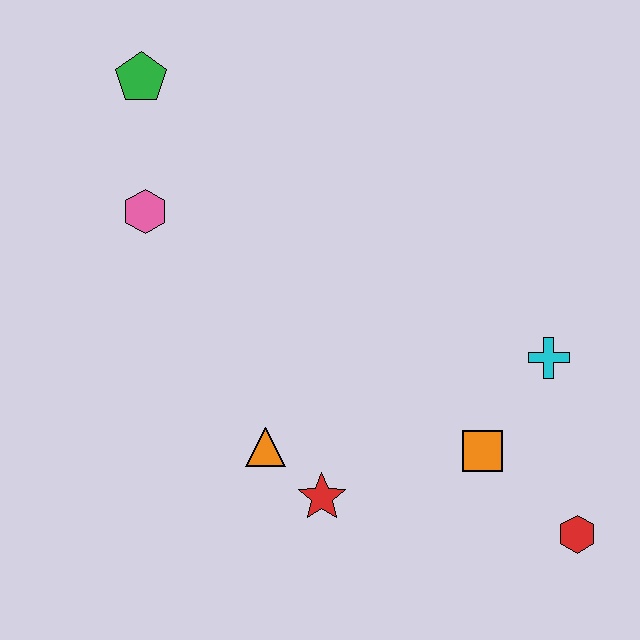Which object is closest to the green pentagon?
The pink hexagon is closest to the green pentagon.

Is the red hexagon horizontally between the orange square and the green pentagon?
No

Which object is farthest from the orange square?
The green pentagon is farthest from the orange square.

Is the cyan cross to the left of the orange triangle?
No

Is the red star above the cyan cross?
No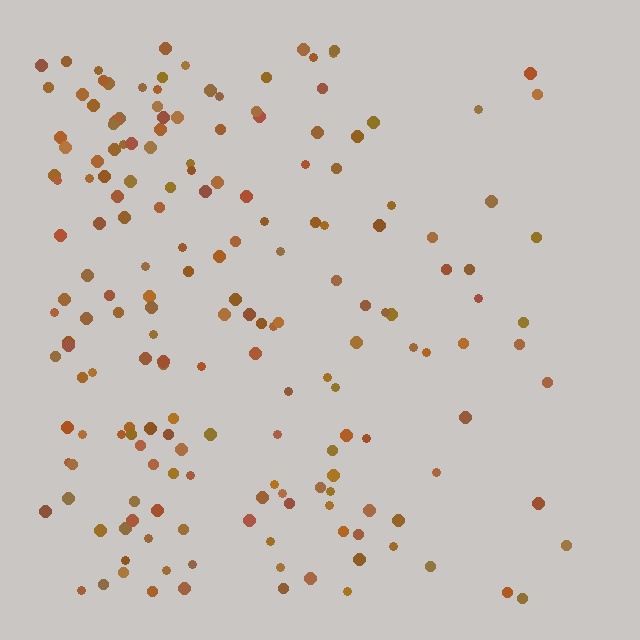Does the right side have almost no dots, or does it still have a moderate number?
Still a moderate number, just noticeably fewer than the left.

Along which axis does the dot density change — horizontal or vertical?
Horizontal.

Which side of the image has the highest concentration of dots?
The left.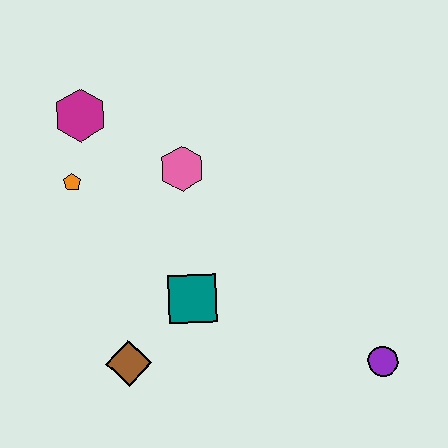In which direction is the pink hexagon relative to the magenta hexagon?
The pink hexagon is to the right of the magenta hexagon.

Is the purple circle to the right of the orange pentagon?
Yes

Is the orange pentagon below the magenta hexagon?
Yes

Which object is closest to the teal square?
The brown diamond is closest to the teal square.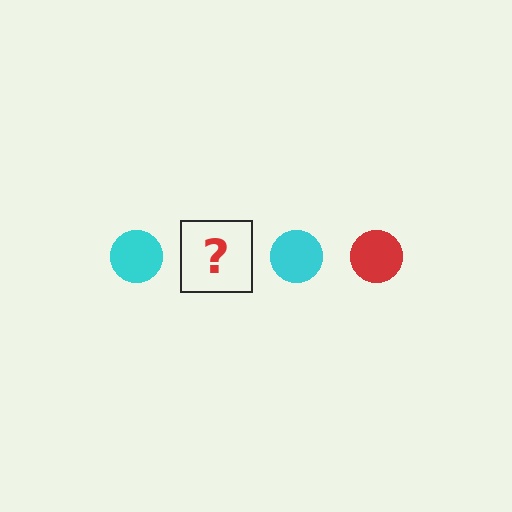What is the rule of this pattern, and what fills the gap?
The rule is that the pattern cycles through cyan, red circles. The gap should be filled with a red circle.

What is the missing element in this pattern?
The missing element is a red circle.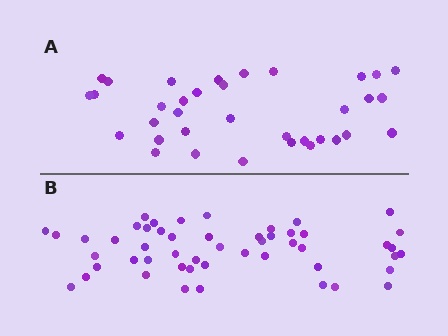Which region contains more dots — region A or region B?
Region B (the bottom region) has more dots.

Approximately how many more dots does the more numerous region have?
Region B has approximately 15 more dots than region A.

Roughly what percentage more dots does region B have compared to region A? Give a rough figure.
About 45% more.